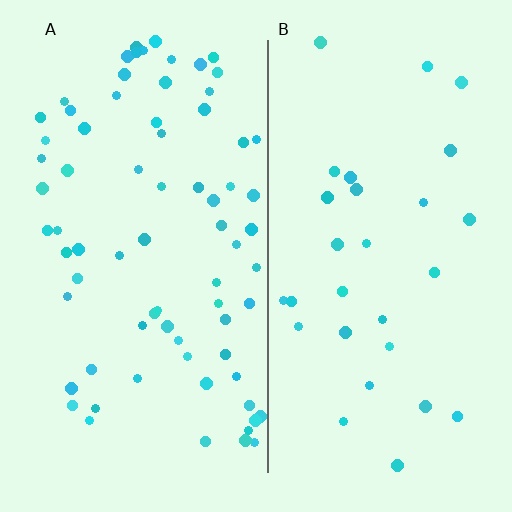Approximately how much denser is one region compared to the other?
Approximately 2.4× — region A over region B.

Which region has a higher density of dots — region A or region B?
A (the left).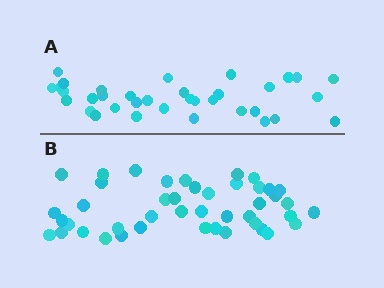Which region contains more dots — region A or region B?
Region B (the bottom region) has more dots.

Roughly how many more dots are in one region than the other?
Region B has roughly 8 or so more dots than region A.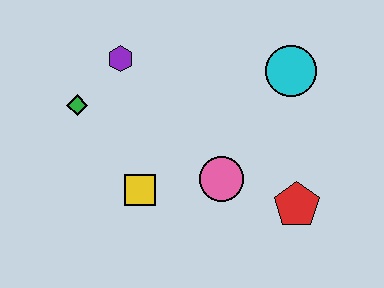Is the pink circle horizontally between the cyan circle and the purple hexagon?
Yes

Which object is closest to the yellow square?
The pink circle is closest to the yellow square.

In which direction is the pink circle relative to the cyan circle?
The pink circle is below the cyan circle.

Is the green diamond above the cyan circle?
No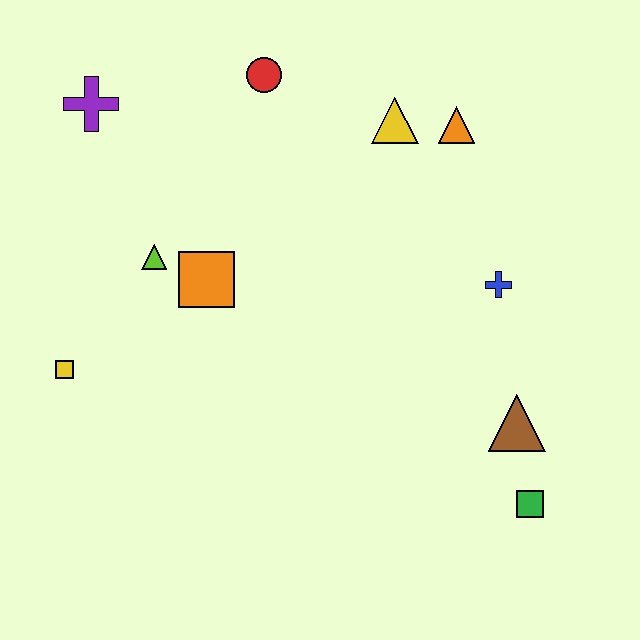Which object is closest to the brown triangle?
The green square is closest to the brown triangle.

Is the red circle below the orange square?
No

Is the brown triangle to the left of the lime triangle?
No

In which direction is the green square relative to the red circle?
The green square is below the red circle.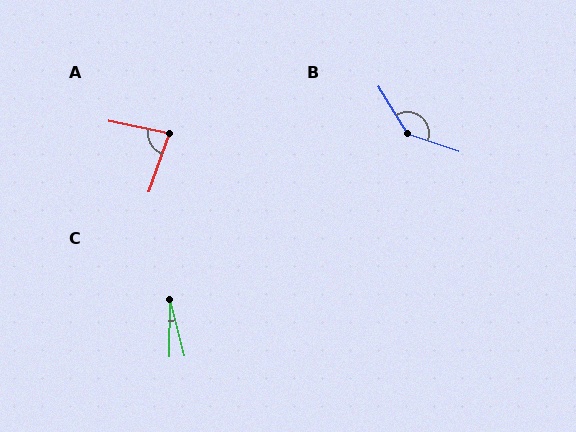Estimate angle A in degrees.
Approximately 83 degrees.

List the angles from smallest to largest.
C (15°), A (83°), B (141°).